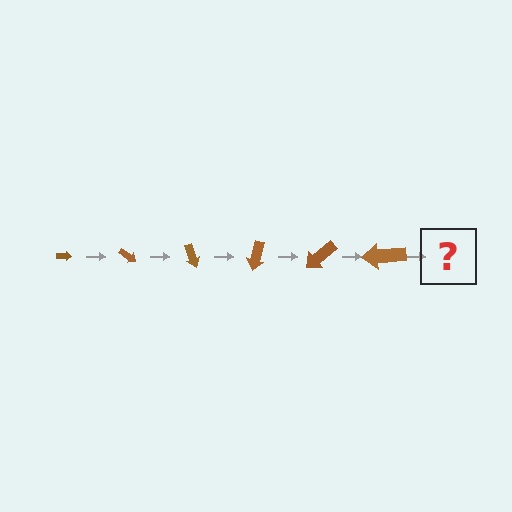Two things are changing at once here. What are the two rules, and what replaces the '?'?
The two rules are that the arrow grows larger each step and it rotates 35 degrees each step. The '?' should be an arrow, larger than the previous one and rotated 210 degrees from the start.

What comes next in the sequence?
The next element should be an arrow, larger than the previous one and rotated 210 degrees from the start.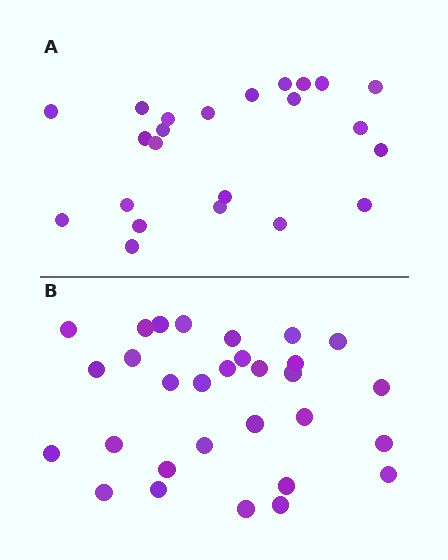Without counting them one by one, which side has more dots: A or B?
Region B (the bottom region) has more dots.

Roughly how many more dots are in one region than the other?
Region B has roughly 8 or so more dots than region A.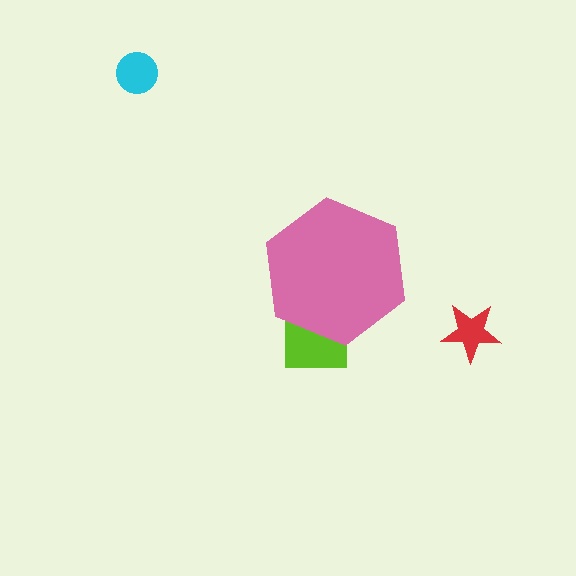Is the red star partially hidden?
No, the red star is fully visible.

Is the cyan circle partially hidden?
No, the cyan circle is fully visible.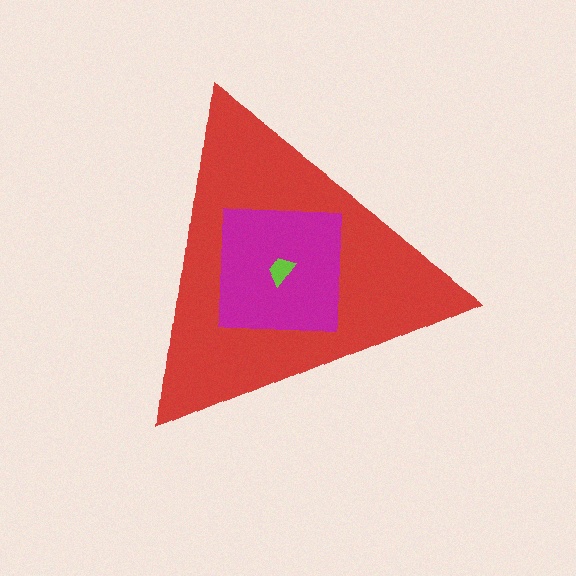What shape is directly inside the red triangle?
The magenta square.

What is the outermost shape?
The red triangle.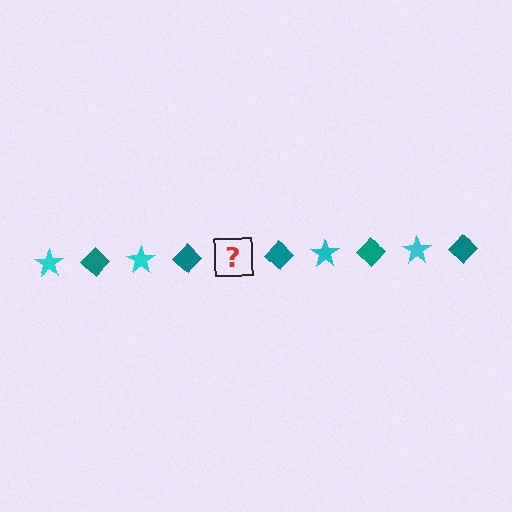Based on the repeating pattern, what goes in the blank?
The blank should be a cyan star.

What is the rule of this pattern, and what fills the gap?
The rule is that the pattern alternates between cyan star and teal diamond. The gap should be filled with a cyan star.